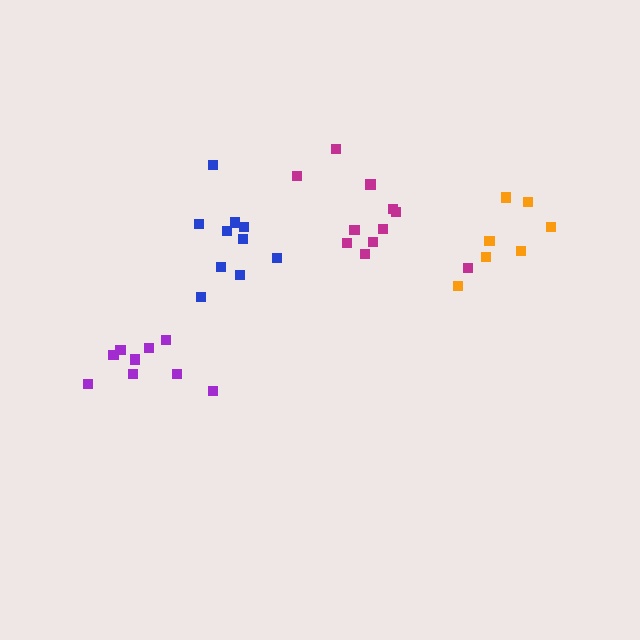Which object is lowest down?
The purple cluster is bottommost.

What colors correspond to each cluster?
The clusters are colored: blue, orange, magenta, purple.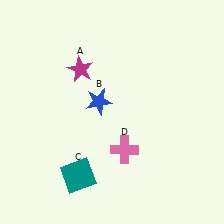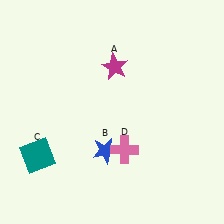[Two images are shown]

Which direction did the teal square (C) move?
The teal square (C) moved left.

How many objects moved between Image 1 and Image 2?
3 objects moved between the two images.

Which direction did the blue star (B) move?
The blue star (B) moved down.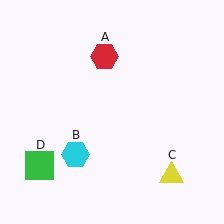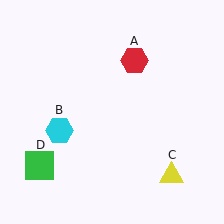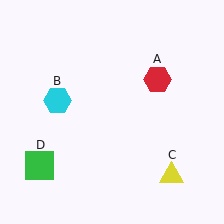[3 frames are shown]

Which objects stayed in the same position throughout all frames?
Yellow triangle (object C) and green square (object D) remained stationary.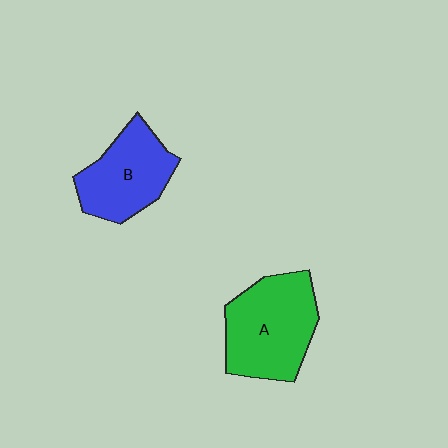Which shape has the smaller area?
Shape B (blue).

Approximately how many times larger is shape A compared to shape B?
Approximately 1.2 times.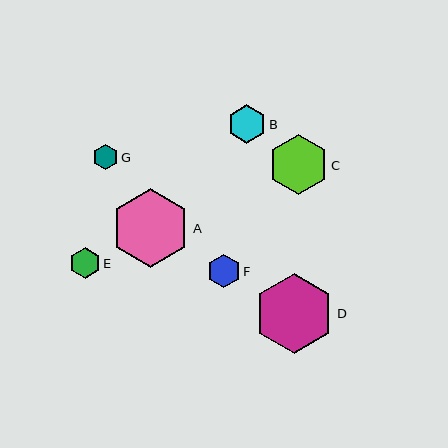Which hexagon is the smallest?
Hexagon G is the smallest with a size of approximately 25 pixels.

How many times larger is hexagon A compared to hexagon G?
Hexagon A is approximately 3.1 times the size of hexagon G.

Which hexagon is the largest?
Hexagon D is the largest with a size of approximately 80 pixels.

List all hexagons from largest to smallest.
From largest to smallest: D, A, C, B, F, E, G.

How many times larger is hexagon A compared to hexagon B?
Hexagon A is approximately 2.0 times the size of hexagon B.